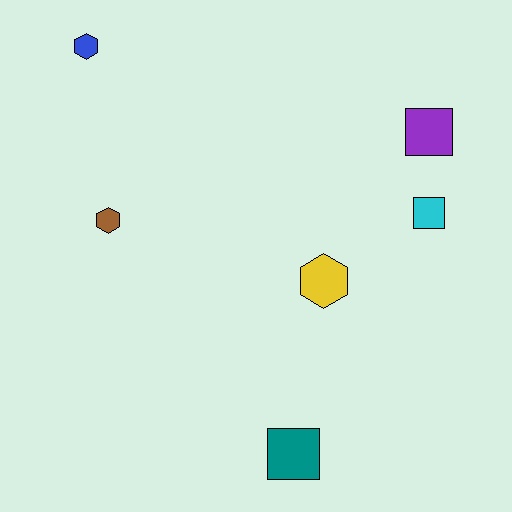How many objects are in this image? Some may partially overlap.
There are 6 objects.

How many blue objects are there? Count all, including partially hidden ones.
There is 1 blue object.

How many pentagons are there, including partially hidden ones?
There are no pentagons.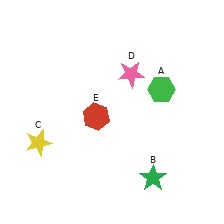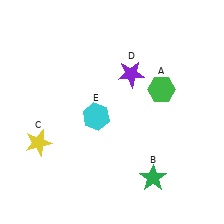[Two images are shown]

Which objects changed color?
D changed from pink to purple. E changed from red to cyan.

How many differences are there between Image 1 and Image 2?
There are 2 differences between the two images.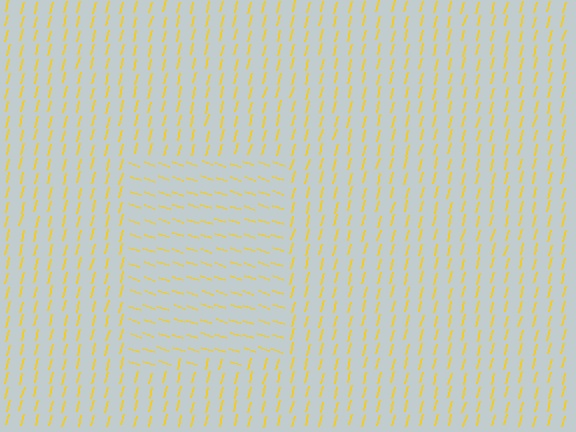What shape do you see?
I see a rectangle.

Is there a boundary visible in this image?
Yes, there is a texture boundary formed by a change in line orientation.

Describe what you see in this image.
The image is filled with small yellow line segments. A rectangle region in the image has lines oriented differently from the surrounding lines, creating a visible texture boundary.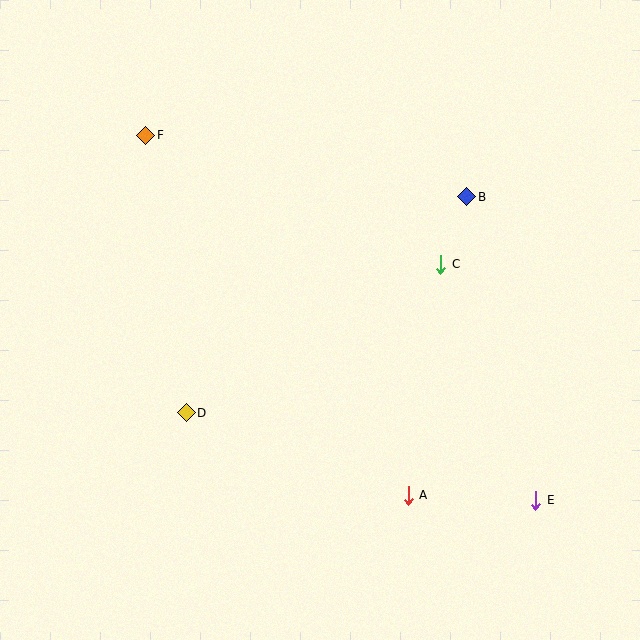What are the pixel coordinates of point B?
Point B is at (467, 197).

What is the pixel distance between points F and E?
The distance between F and E is 534 pixels.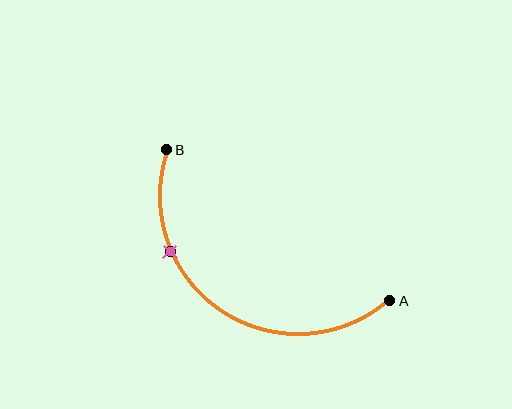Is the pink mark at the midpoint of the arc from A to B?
No. The pink mark lies on the arc but is closer to endpoint B. The arc midpoint would be at the point on the curve equidistant along the arc from both A and B.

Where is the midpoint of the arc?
The arc midpoint is the point on the curve farthest from the straight line joining A and B. It sits below and to the left of that line.